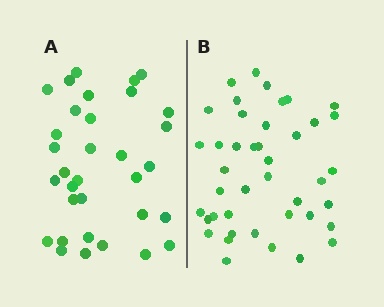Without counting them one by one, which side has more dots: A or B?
Region B (the right region) has more dots.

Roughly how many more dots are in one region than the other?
Region B has roughly 8 or so more dots than region A.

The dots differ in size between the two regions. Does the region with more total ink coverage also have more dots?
No. Region A has more total ink coverage because its dots are larger, but region B actually contains more individual dots. Total area can be misleading — the number of items is what matters here.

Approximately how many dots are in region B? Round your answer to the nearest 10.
About 40 dots. (The exact count is 42, which rounds to 40.)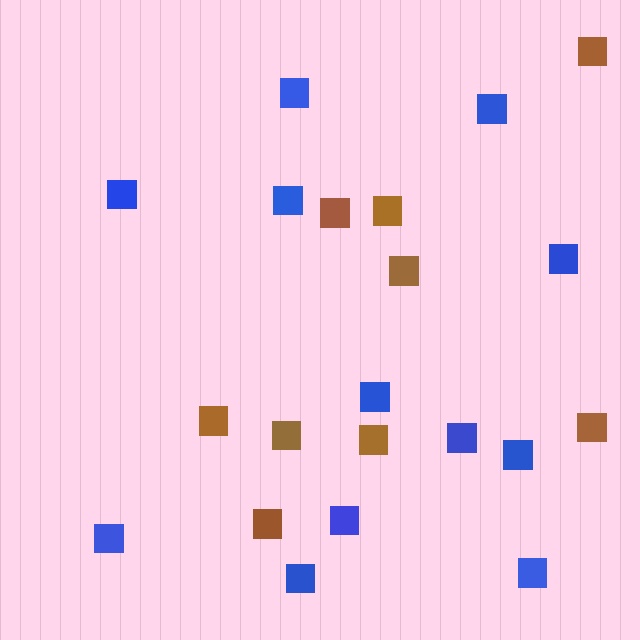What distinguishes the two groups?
There are 2 groups: one group of brown squares (9) and one group of blue squares (12).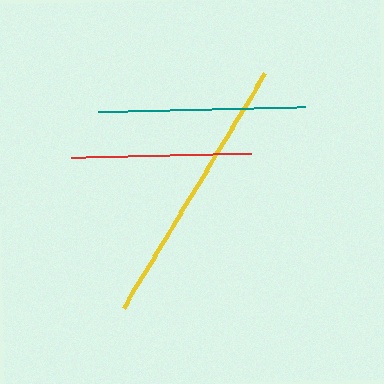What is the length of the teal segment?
The teal segment is approximately 206 pixels long.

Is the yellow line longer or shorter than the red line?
The yellow line is longer than the red line.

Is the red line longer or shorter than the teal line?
The teal line is longer than the red line.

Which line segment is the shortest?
The red line is the shortest at approximately 179 pixels.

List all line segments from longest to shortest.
From longest to shortest: yellow, teal, red.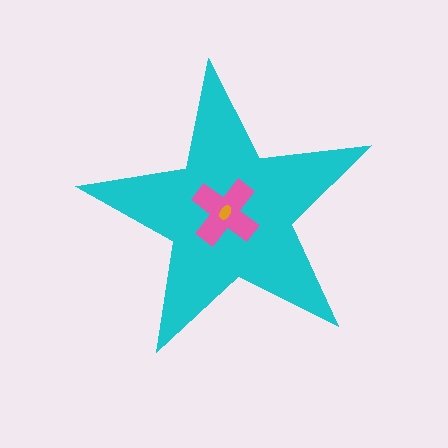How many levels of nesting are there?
3.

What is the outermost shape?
The cyan star.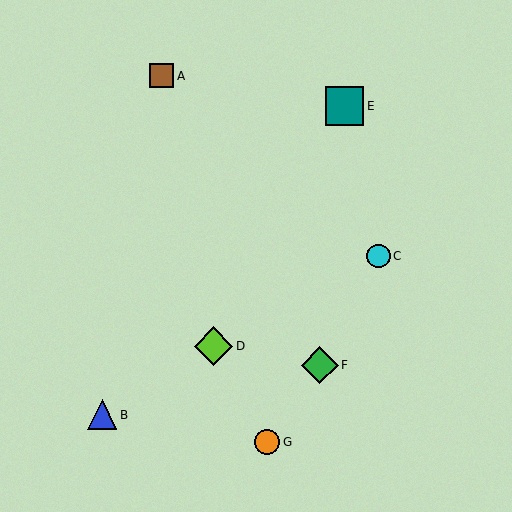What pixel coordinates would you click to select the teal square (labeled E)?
Click at (345, 106) to select the teal square E.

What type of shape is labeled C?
Shape C is a cyan circle.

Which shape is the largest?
The lime diamond (labeled D) is the largest.